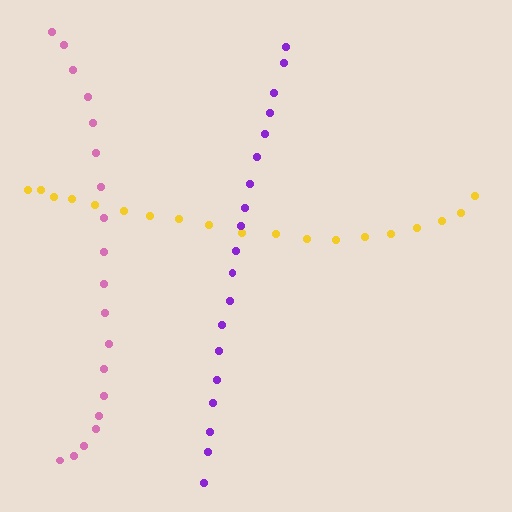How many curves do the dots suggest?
There are 3 distinct paths.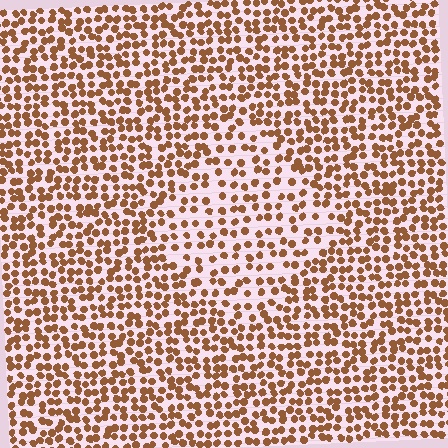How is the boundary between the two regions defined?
The boundary is defined by a change in element density (approximately 1.7x ratio). All elements are the same color, size, and shape.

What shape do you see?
I see a diamond.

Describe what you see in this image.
The image contains small brown elements arranged at two different densities. A diamond-shaped region is visible where the elements are less densely packed than the surrounding area.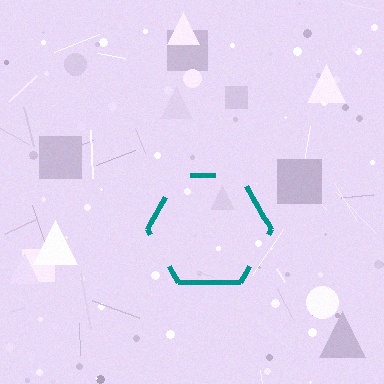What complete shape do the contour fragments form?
The contour fragments form a hexagon.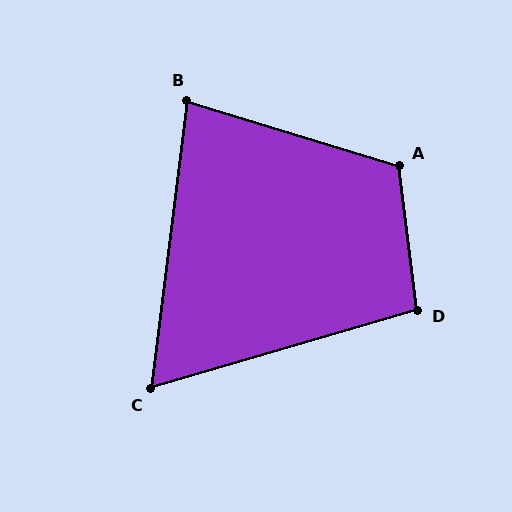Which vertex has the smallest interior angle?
C, at approximately 66 degrees.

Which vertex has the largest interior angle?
A, at approximately 114 degrees.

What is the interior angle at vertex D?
Approximately 100 degrees (obtuse).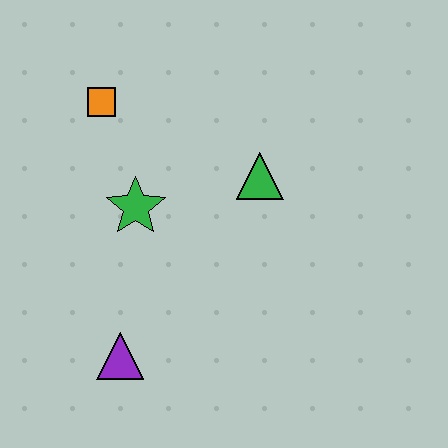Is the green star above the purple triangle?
Yes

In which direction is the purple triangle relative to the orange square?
The purple triangle is below the orange square.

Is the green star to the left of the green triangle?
Yes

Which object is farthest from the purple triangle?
The orange square is farthest from the purple triangle.